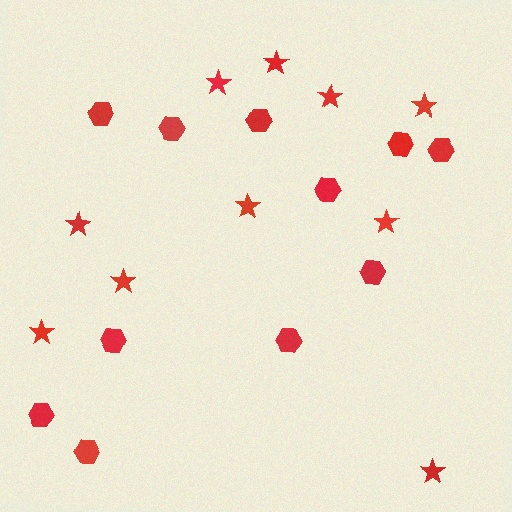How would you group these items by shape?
There are 2 groups: one group of hexagons (11) and one group of stars (10).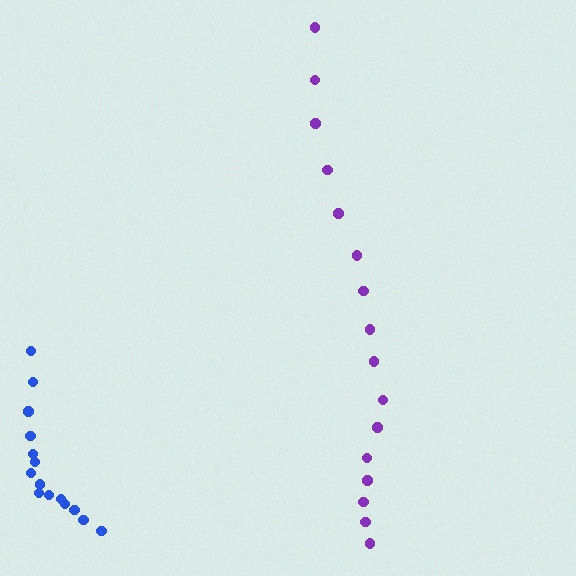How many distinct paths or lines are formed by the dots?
There are 2 distinct paths.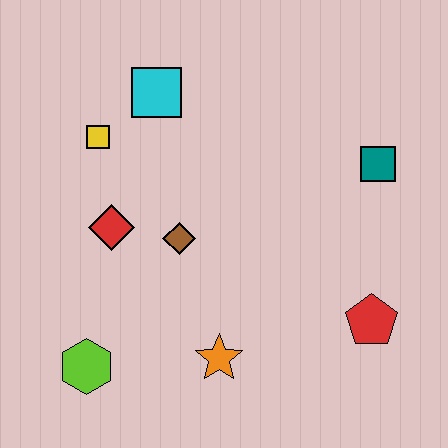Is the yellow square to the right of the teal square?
No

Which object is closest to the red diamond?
The brown diamond is closest to the red diamond.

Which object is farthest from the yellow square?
The red pentagon is farthest from the yellow square.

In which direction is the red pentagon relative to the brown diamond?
The red pentagon is to the right of the brown diamond.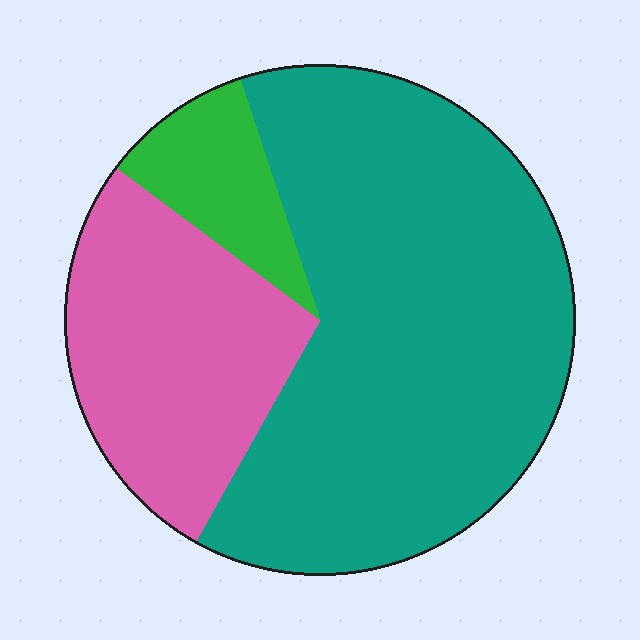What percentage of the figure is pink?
Pink takes up between a sixth and a third of the figure.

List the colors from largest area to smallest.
From largest to smallest: teal, pink, green.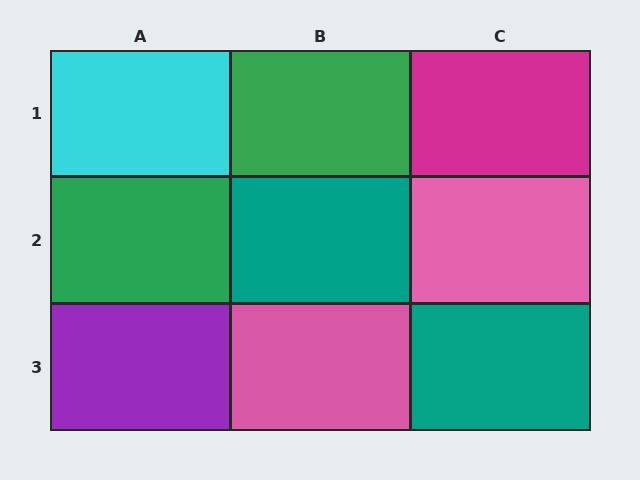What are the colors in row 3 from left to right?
Purple, pink, teal.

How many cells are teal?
2 cells are teal.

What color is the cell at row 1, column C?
Magenta.